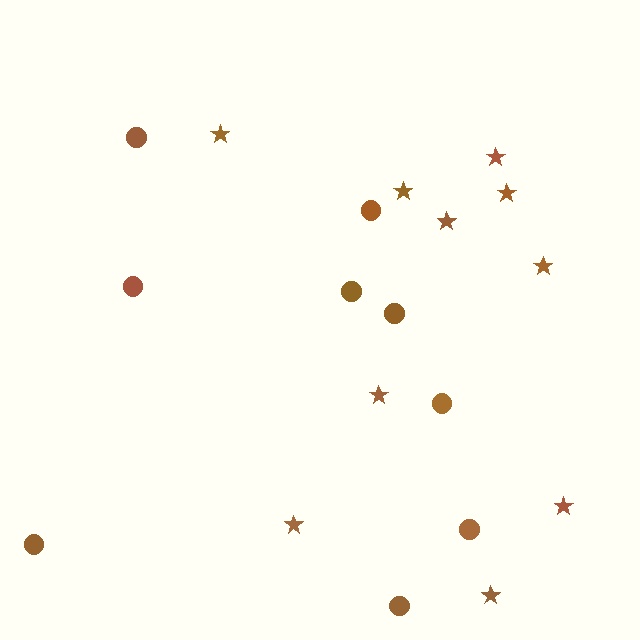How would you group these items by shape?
There are 2 groups: one group of stars (10) and one group of circles (9).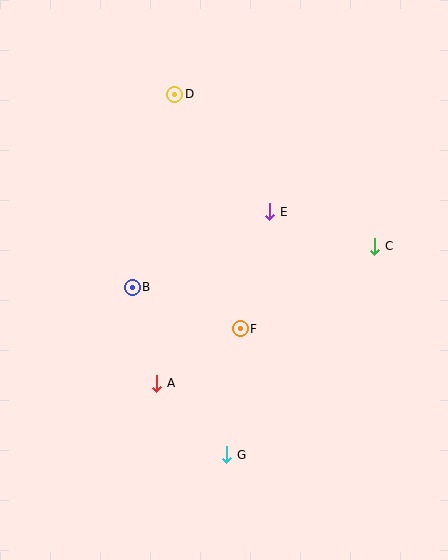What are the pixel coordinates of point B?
Point B is at (132, 287).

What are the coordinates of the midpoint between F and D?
The midpoint between F and D is at (208, 211).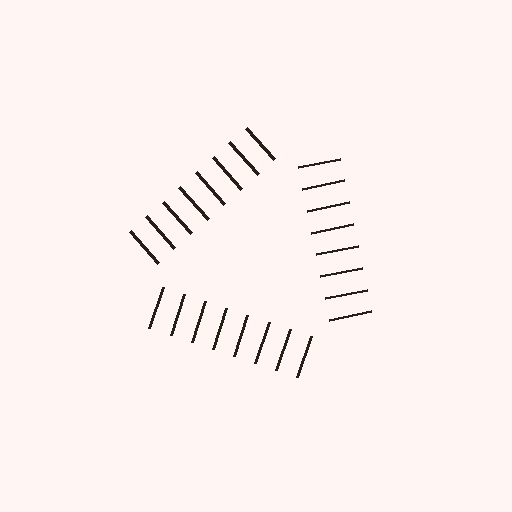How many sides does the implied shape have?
3 sides — the line-ends trace a triangle.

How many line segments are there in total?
24 — 8 along each of the 3 edges.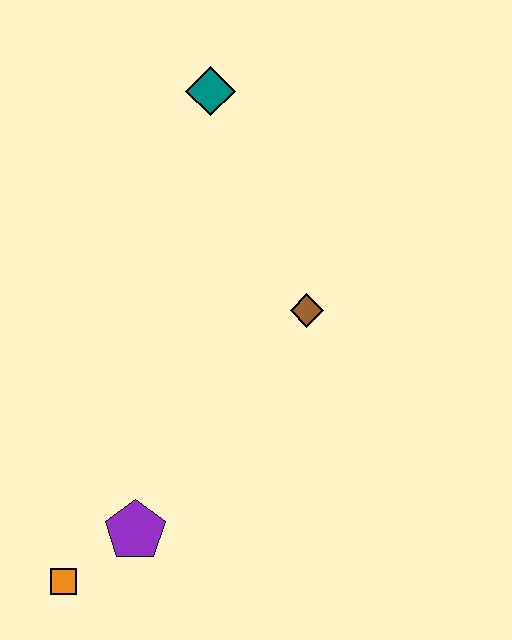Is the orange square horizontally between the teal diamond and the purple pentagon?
No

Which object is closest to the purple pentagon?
The orange square is closest to the purple pentagon.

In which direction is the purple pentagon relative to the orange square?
The purple pentagon is to the right of the orange square.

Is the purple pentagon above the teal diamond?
No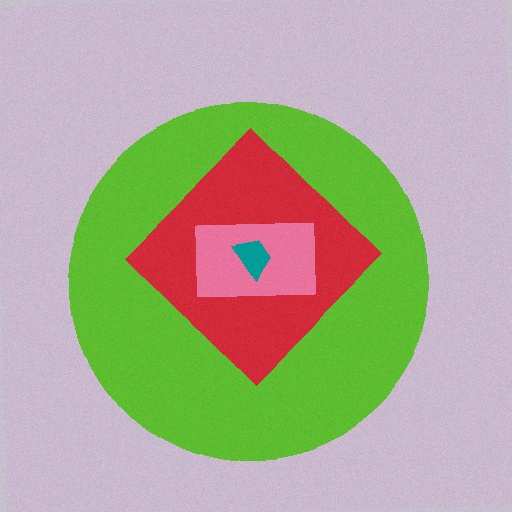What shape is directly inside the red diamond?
The pink rectangle.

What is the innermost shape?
The teal trapezoid.